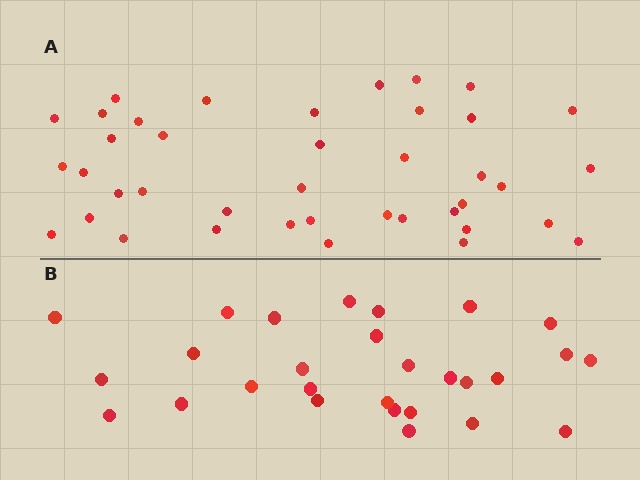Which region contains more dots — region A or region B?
Region A (the top region) has more dots.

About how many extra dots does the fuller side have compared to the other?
Region A has roughly 12 or so more dots than region B.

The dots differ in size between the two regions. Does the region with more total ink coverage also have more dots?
No. Region B has more total ink coverage because its dots are larger, but region A actually contains more individual dots. Total area can be misleading — the number of items is what matters here.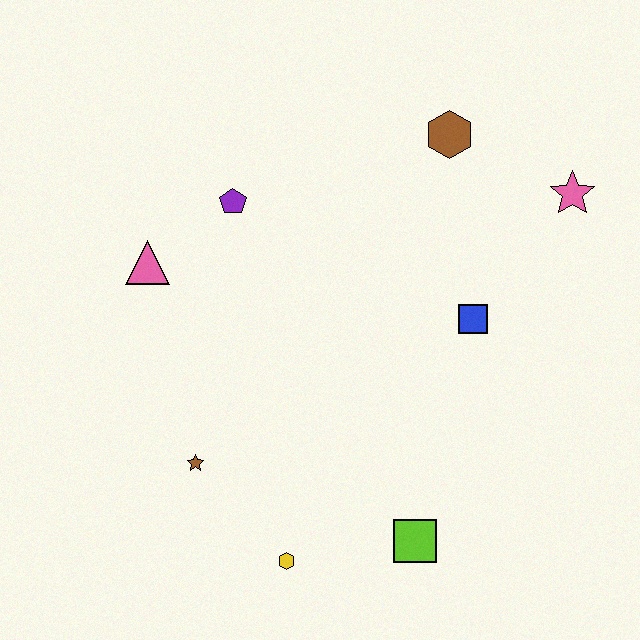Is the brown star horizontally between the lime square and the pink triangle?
Yes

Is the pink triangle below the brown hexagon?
Yes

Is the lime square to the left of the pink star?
Yes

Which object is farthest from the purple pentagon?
The lime square is farthest from the purple pentagon.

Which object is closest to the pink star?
The brown hexagon is closest to the pink star.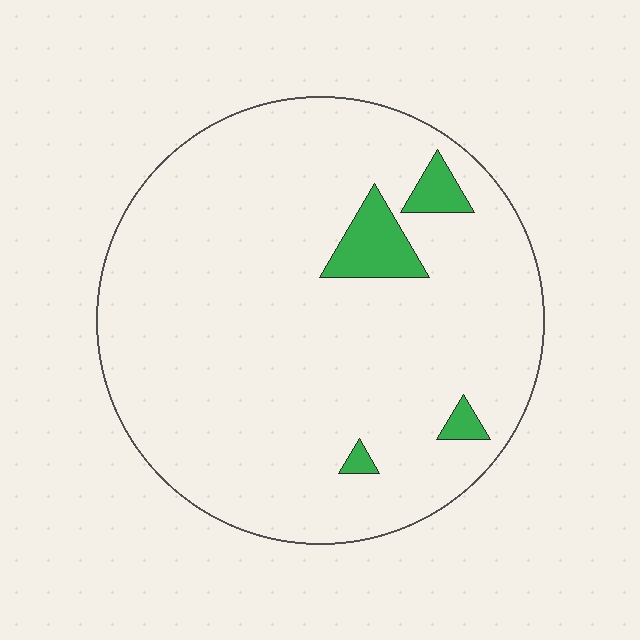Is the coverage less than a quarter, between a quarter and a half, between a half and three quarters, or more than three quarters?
Less than a quarter.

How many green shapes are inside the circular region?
4.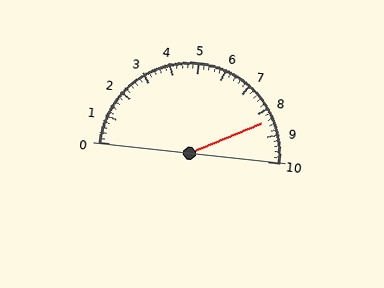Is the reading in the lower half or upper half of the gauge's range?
The reading is in the upper half of the range (0 to 10).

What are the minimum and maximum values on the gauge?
The gauge ranges from 0 to 10.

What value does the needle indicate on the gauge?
The needle indicates approximately 8.4.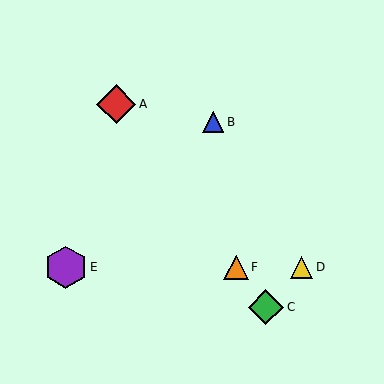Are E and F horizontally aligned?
Yes, both are at y≈267.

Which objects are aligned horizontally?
Objects D, E, F are aligned horizontally.